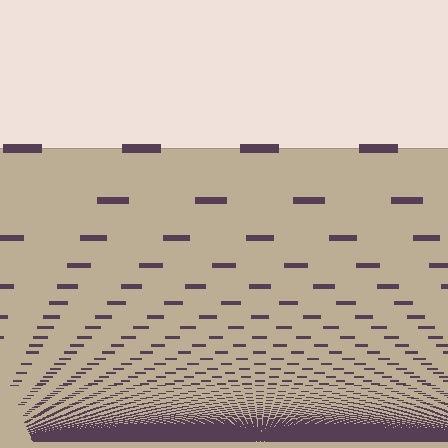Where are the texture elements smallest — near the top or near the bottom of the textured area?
Near the bottom.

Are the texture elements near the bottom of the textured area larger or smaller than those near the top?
Smaller. The gradient is inverted — elements near the bottom are smaller and denser.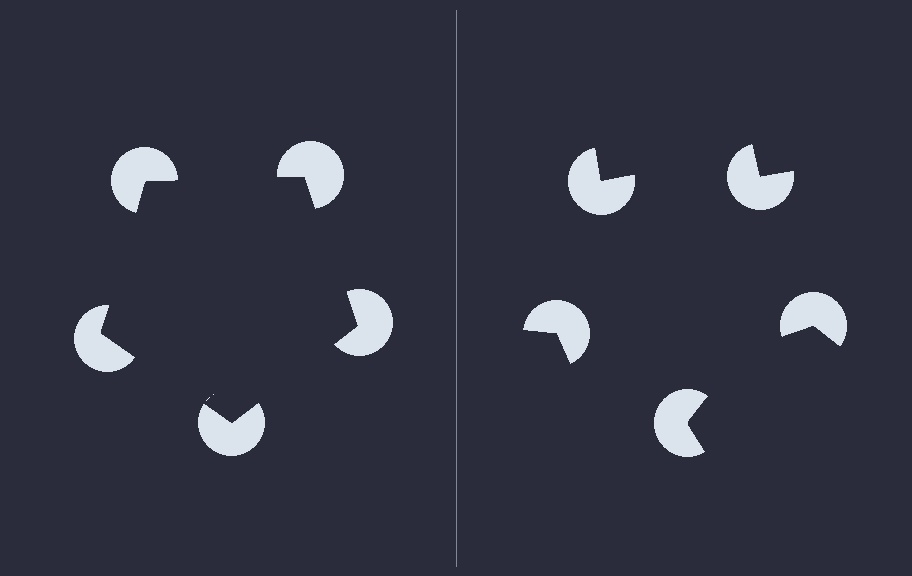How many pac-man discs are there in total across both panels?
10 — 5 on each side.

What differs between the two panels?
The pac-man discs are positioned identically on both sides; only the wedge orientations differ. On the left they align to a pentagon; on the right they are misaligned.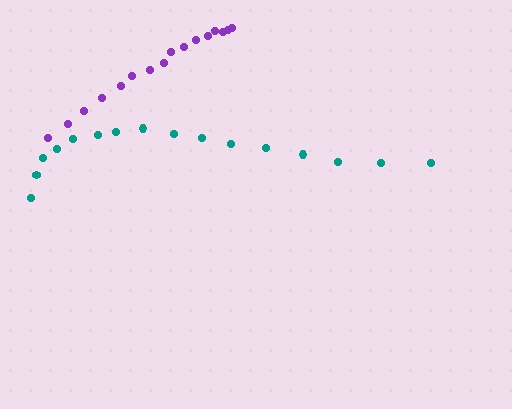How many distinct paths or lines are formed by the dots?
There are 2 distinct paths.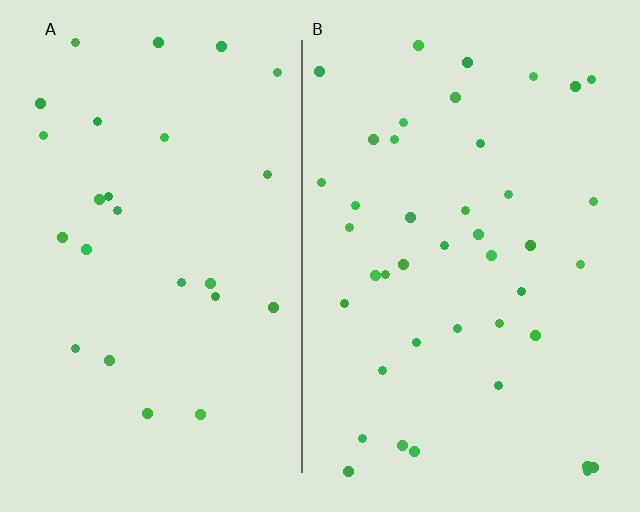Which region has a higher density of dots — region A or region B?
B (the right).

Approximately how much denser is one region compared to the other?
Approximately 1.6× — region B over region A.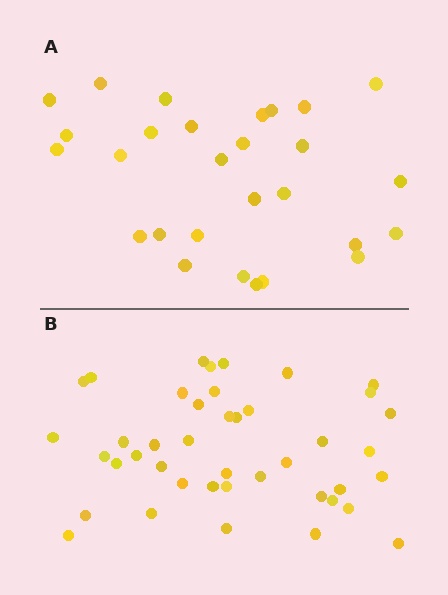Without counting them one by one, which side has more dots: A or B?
Region B (the bottom region) has more dots.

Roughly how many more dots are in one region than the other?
Region B has approximately 15 more dots than region A.